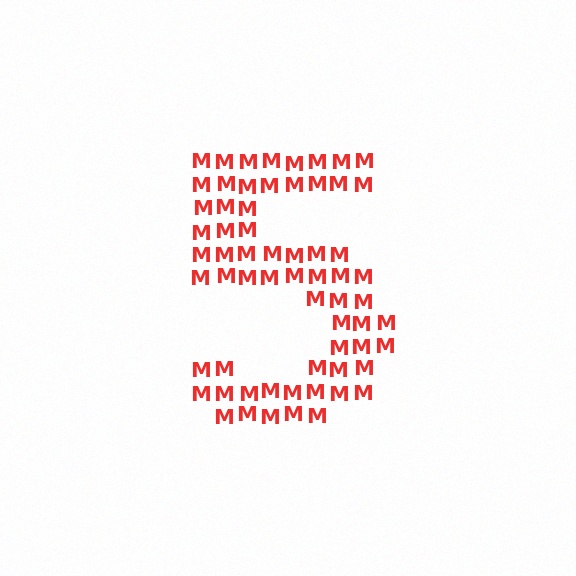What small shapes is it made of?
It is made of small letter M's.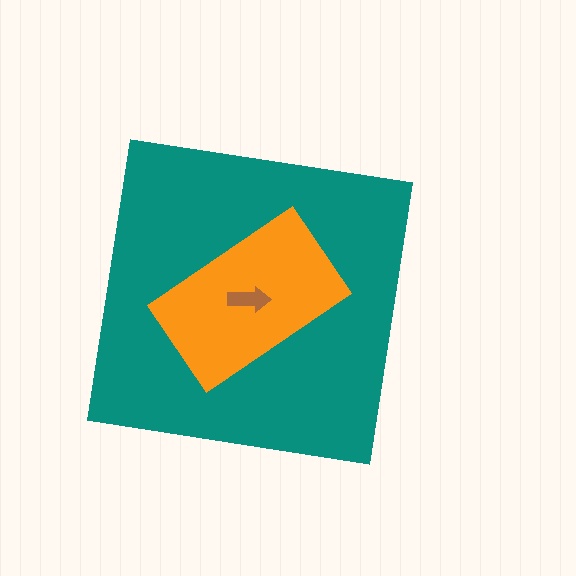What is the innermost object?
The brown arrow.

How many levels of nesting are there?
3.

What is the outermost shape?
The teal square.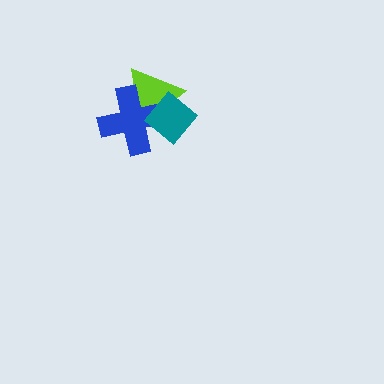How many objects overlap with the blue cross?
2 objects overlap with the blue cross.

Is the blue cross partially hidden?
Yes, it is partially covered by another shape.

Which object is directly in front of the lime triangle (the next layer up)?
The blue cross is directly in front of the lime triangle.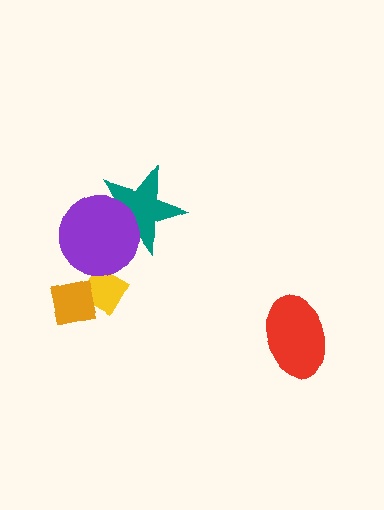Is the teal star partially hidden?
Yes, it is partially covered by another shape.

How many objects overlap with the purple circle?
2 objects overlap with the purple circle.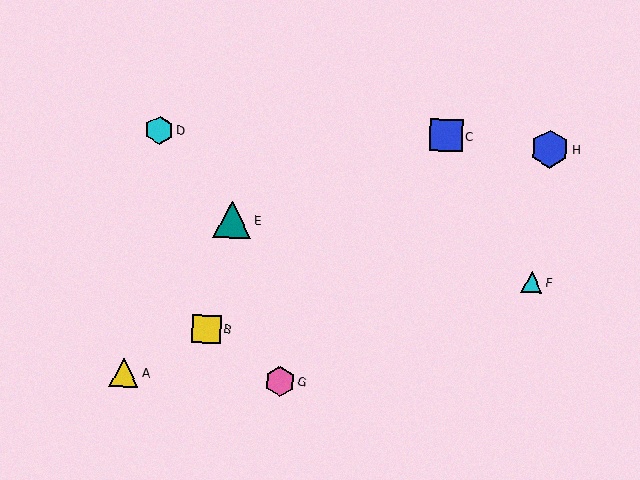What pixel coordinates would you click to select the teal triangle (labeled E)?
Click at (232, 220) to select the teal triangle E.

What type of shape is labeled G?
Shape G is a pink hexagon.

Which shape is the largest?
The blue hexagon (labeled H) is the largest.